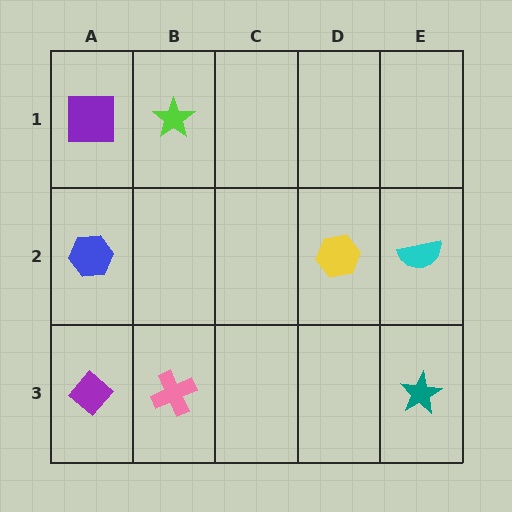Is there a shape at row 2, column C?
No, that cell is empty.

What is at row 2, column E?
A cyan semicircle.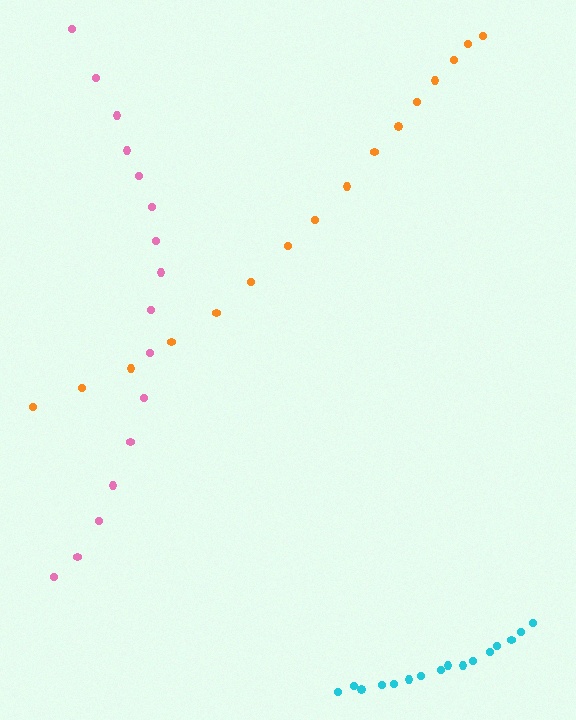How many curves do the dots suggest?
There are 3 distinct paths.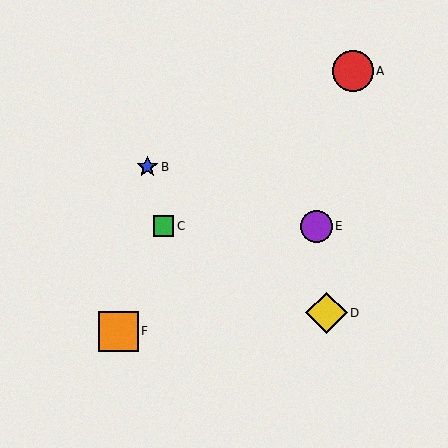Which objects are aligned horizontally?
Objects C, E are aligned horizontally.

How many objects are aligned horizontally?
2 objects (C, E) are aligned horizontally.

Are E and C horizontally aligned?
Yes, both are at y≈226.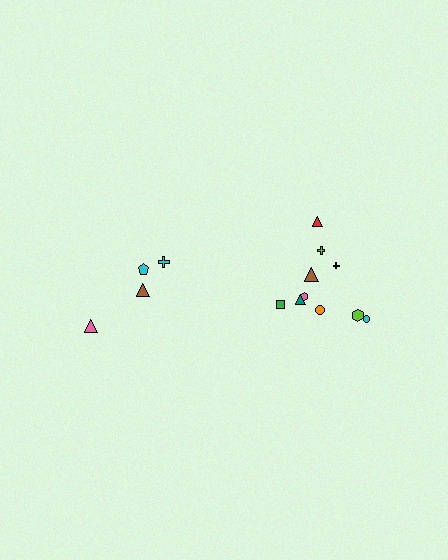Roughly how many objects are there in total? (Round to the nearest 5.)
Roughly 15 objects in total.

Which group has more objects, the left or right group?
The right group.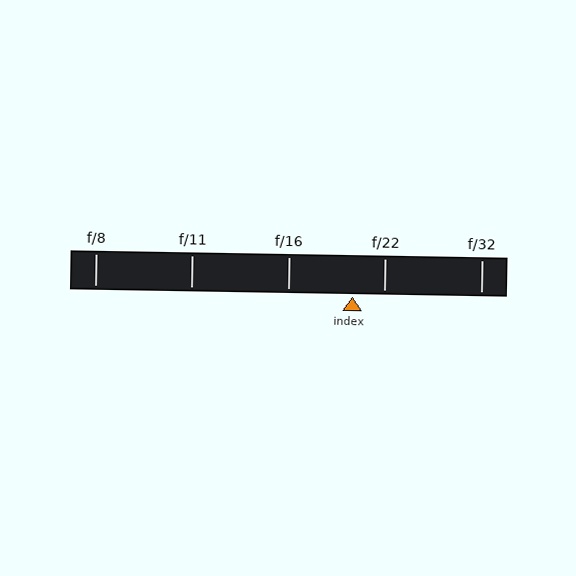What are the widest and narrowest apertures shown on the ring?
The widest aperture shown is f/8 and the narrowest is f/32.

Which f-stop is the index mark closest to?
The index mark is closest to f/22.